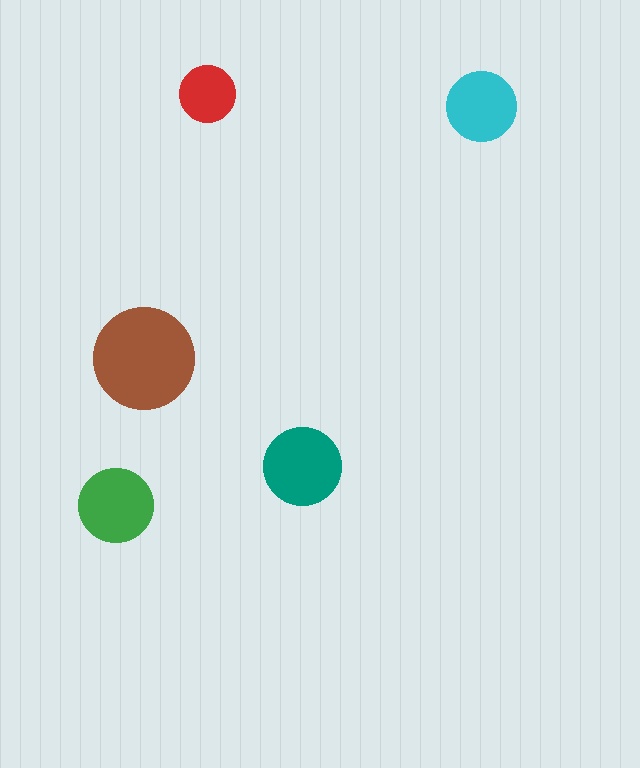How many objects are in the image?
There are 5 objects in the image.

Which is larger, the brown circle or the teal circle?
The brown one.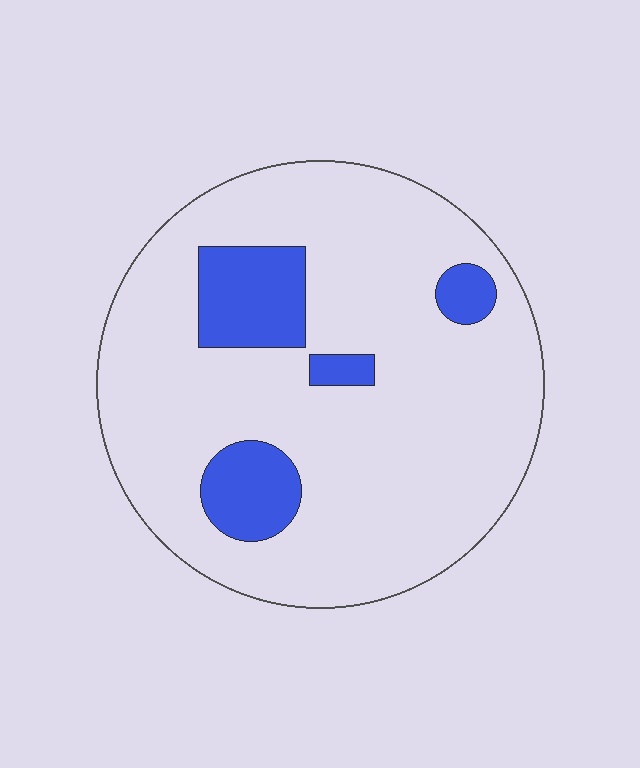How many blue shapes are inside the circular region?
4.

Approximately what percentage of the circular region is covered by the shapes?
Approximately 15%.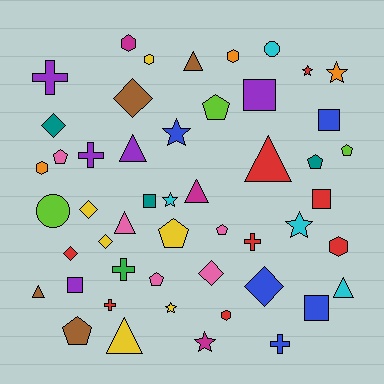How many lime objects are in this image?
There are 3 lime objects.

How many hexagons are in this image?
There are 6 hexagons.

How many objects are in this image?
There are 50 objects.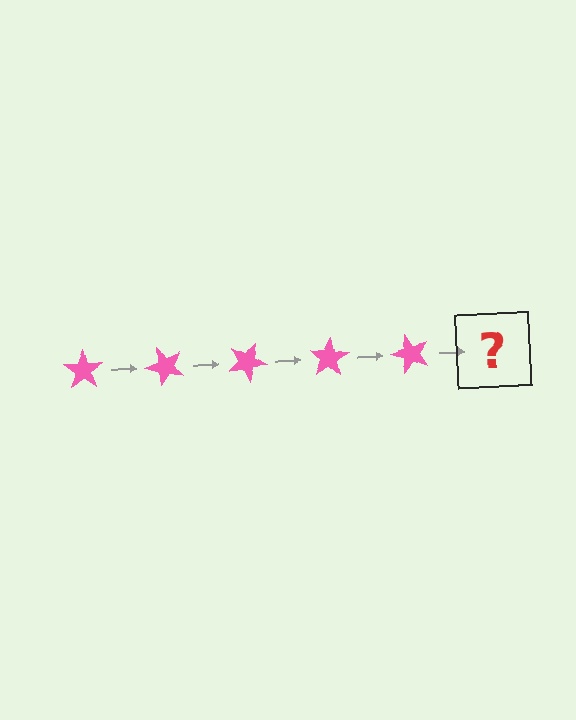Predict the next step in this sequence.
The next step is a pink star rotated 250 degrees.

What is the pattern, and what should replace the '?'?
The pattern is that the star rotates 50 degrees each step. The '?' should be a pink star rotated 250 degrees.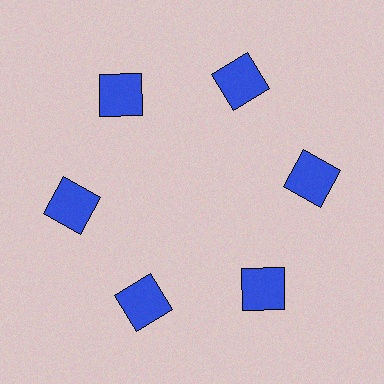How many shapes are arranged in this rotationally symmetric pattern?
There are 6 shapes, arranged in 6 groups of 1.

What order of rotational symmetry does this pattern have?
This pattern has 6-fold rotational symmetry.